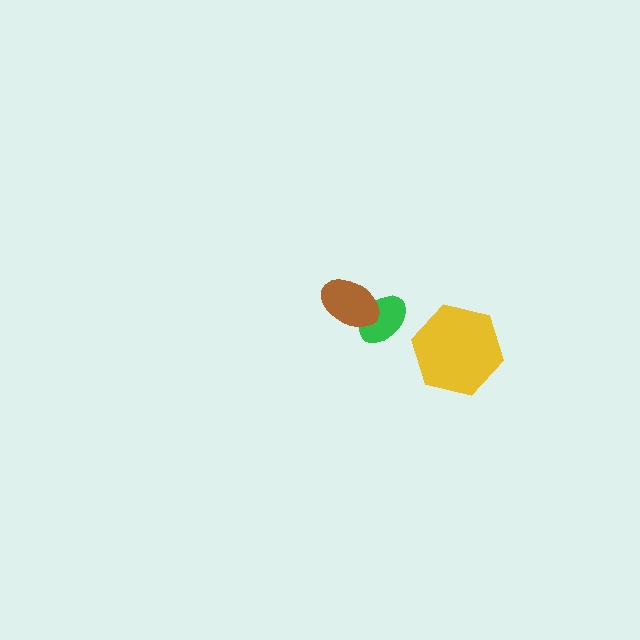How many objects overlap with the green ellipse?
1 object overlaps with the green ellipse.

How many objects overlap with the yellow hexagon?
0 objects overlap with the yellow hexagon.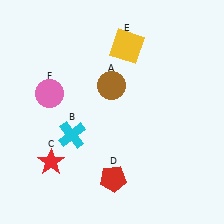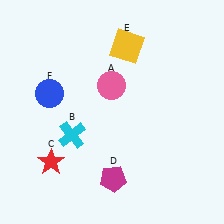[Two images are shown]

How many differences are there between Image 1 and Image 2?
There are 3 differences between the two images.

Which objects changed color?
A changed from brown to pink. D changed from red to magenta. F changed from pink to blue.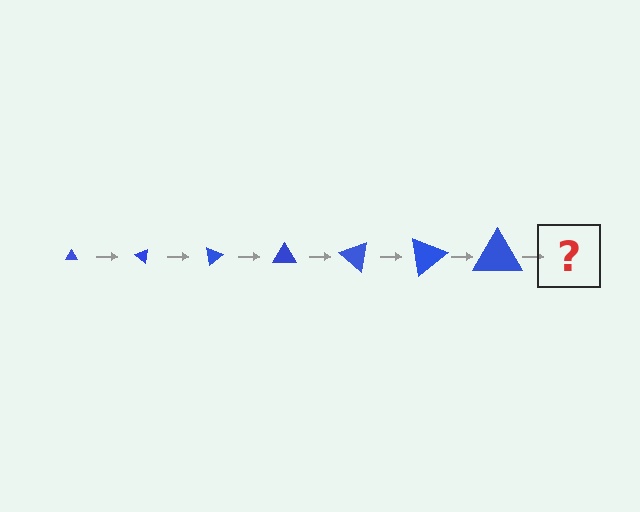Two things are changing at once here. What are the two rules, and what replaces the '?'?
The two rules are that the triangle grows larger each step and it rotates 40 degrees each step. The '?' should be a triangle, larger than the previous one and rotated 280 degrees from the start.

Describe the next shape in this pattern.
It should be a triangle, larger than the previous one and rotated 280 degrees from the start.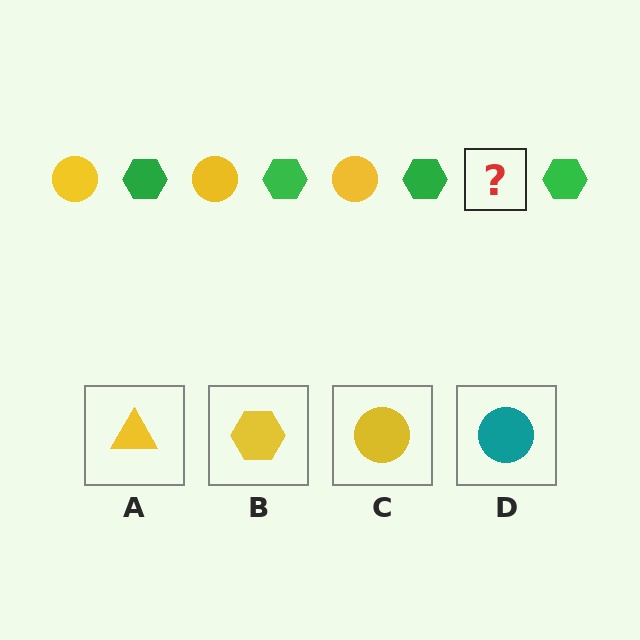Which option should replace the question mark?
Option C.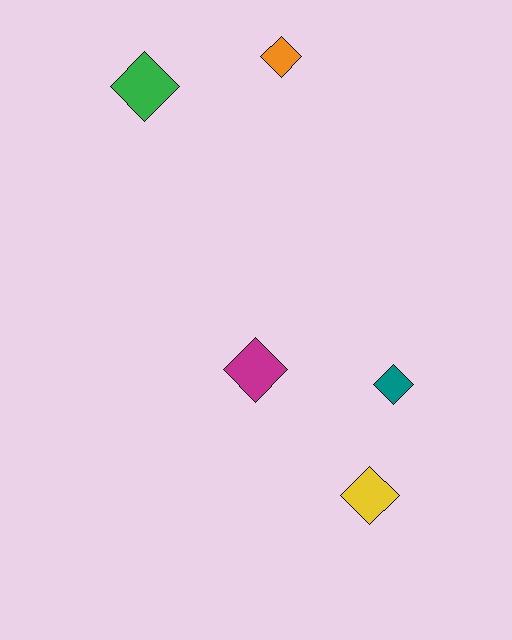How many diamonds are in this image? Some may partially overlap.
There are 5 diamonds.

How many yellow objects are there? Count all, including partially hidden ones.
There is 1 yellow object.